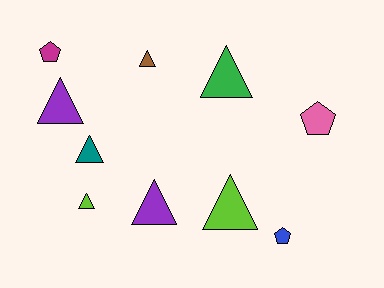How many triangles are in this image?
There are 7 triangles.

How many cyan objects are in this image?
There are no cyan objects.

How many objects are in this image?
There are 10 objects.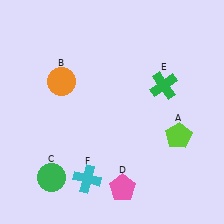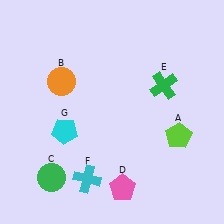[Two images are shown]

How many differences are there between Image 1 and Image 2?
There is 1 difference between the two images.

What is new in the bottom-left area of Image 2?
A cyan pentagon (G) was added in the bottom-left area of Image 2.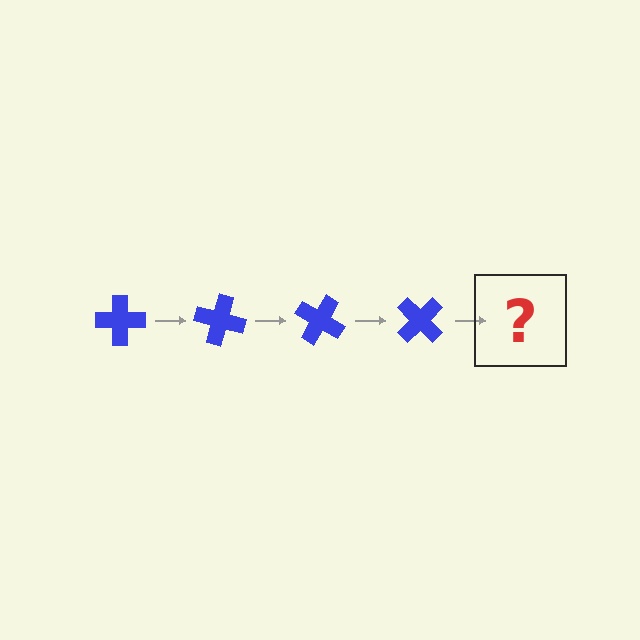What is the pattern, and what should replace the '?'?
The pattern is that the cross rotates 15 degrees each step. The '?' should be a blue cross rotated 60 degrees.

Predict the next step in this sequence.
The next step is a blue cross rotated 60 degrees.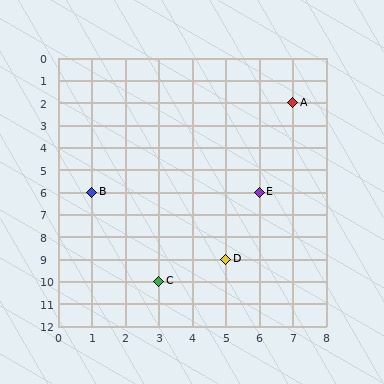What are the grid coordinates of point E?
Point E is at grid coordinates (6, 6).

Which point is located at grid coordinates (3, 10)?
Point C is at (3, 10).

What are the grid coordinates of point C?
Point C is at grid coordinates (3, 10).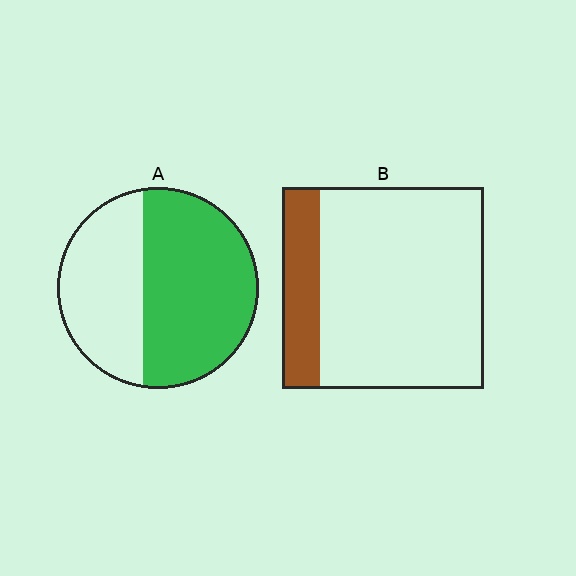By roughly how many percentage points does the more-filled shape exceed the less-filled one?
By roughly 40 percentage points (A over B).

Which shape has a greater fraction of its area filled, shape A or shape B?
Shape A.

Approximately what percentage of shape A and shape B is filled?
A is approximately 60% and B is approximately 20%.